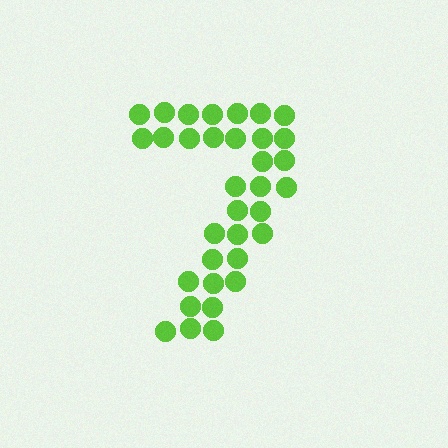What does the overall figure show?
The overall figure shows the digit 7.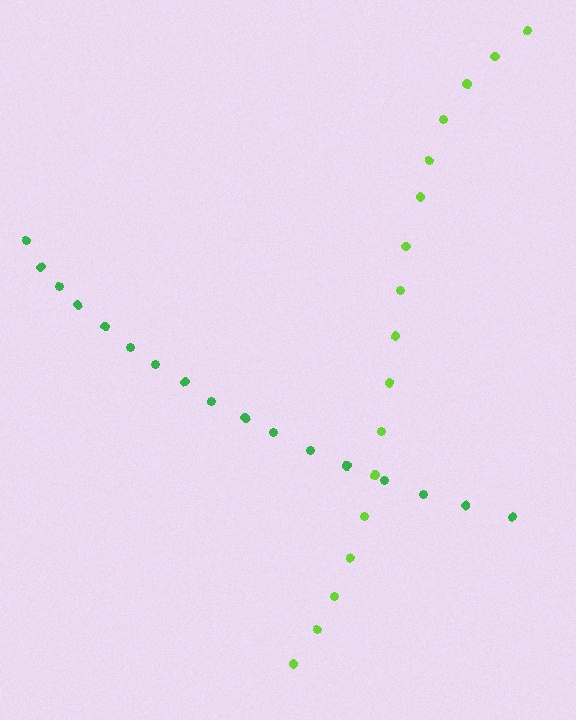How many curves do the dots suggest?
There are 2 distinct paths.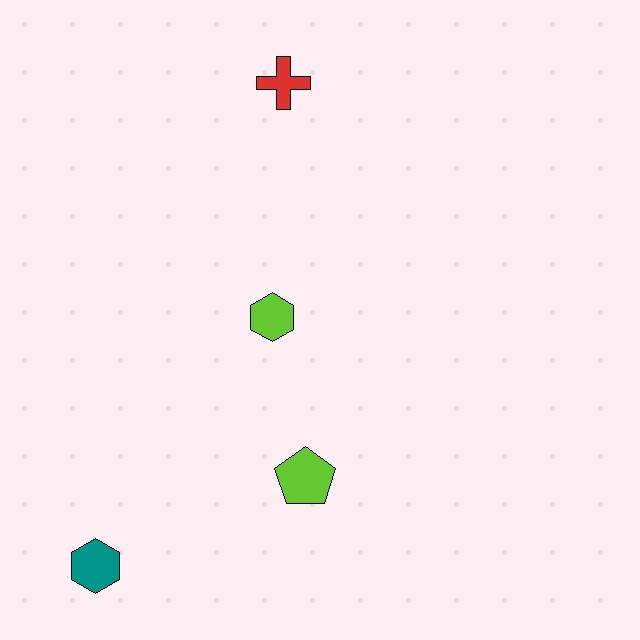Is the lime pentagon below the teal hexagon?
No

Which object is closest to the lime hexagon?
The lime pentagon is closest to the lime hexagon.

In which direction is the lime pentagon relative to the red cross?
The lime pentagon is below the red cross.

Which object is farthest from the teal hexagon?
The red cross is farthest from the teal hexagon.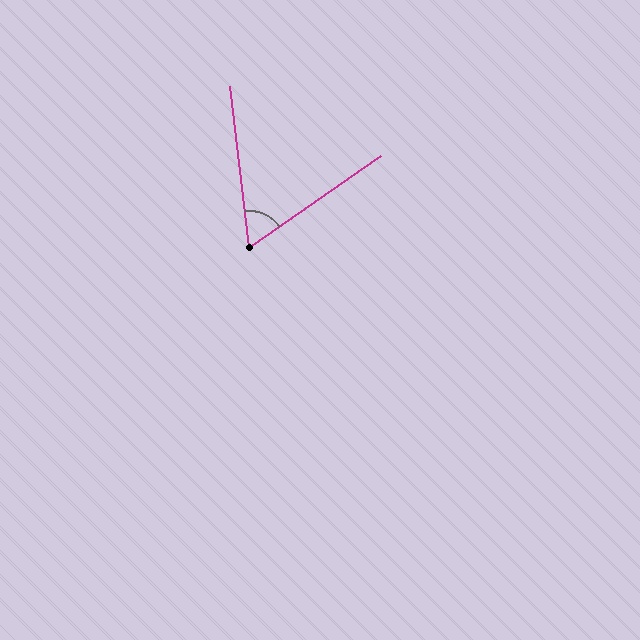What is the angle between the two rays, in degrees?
Approximately 62 degrees.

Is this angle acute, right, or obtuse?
It is acute.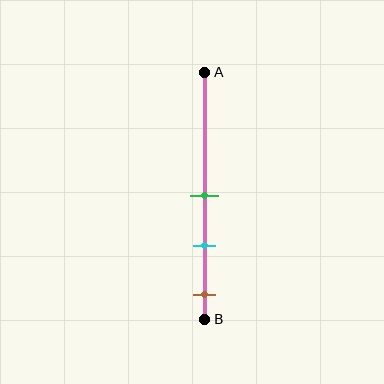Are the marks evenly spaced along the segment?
Yes, the marks are approximately evenly spaced.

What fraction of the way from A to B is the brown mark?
The brown mark is approximately 90% (0.9) of the way from A to B.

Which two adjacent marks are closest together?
The green and cyan marks are the closest adjacent pair.